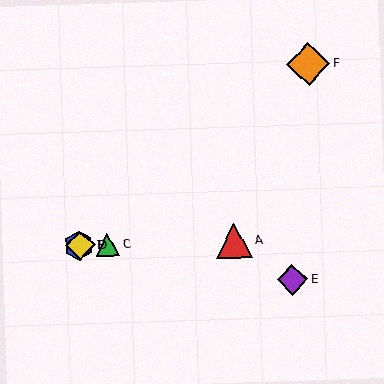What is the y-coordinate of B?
Object B is at y≈246.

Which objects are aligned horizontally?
Objects A, B, C, D are aligned horizontally.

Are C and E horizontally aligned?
No, C is at y≈245 and E is at y≈280.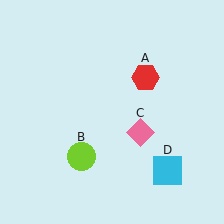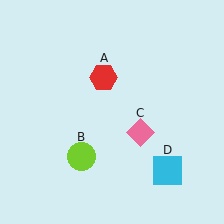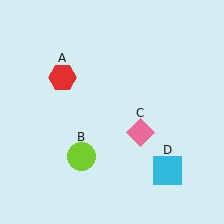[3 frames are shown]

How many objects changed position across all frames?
1 object changed position: red hexagon (object A).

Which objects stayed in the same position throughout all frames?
Lime circle (object B) and pink diamond (object C) and cyan square (object D) remained stationary.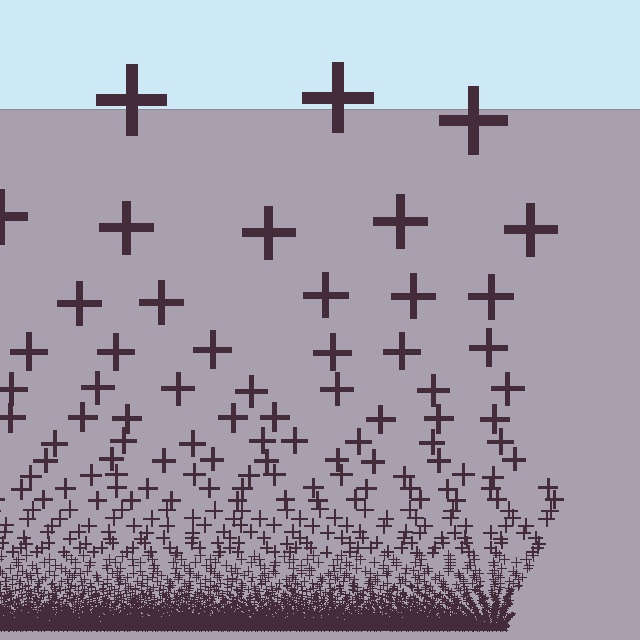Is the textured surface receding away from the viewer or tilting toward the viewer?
The surface appears to tilt toward the viewer. Texture elements get larger and sparser toward the top.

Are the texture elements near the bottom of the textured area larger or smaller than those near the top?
Smaller. The gradient is inverted — elements near the bottom are smaller and denser.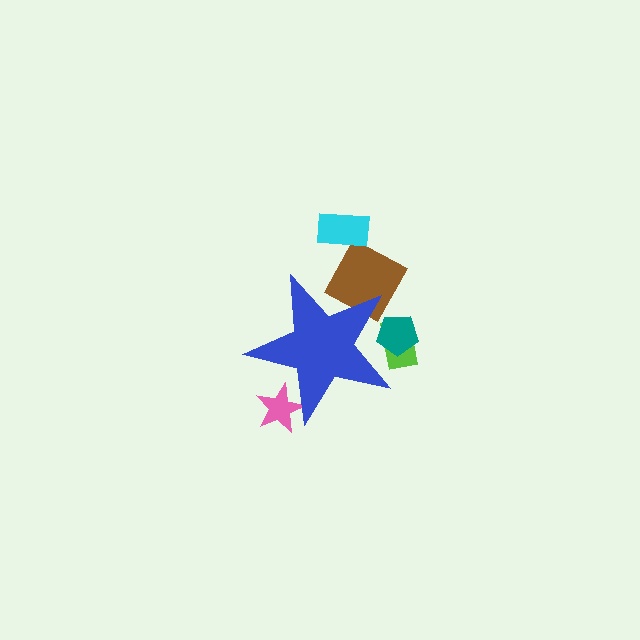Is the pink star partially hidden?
Yes, the pink star is partially hidden behind the blue star.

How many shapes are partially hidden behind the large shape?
4 shapes are partially hidden.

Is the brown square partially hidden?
Yes, the brown square is partially hidden behind the blue star.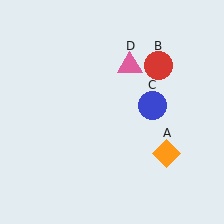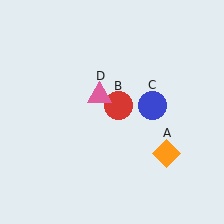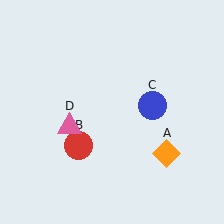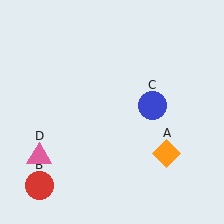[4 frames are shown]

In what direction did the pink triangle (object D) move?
The pink triangle (object D) moved down and to the left.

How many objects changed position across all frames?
2 objects changed position: red circle (object B), pink triangle (object D).